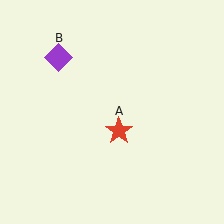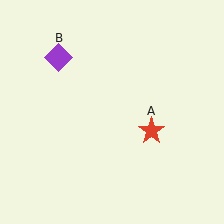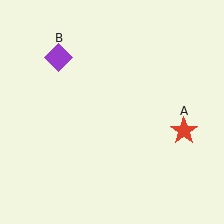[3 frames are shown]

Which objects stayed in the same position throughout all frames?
Purple diamond (object B) remained stationary.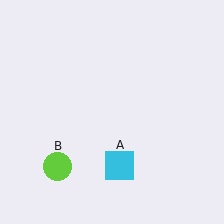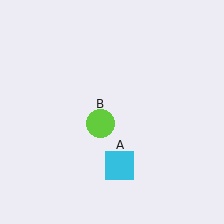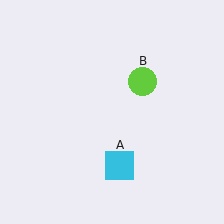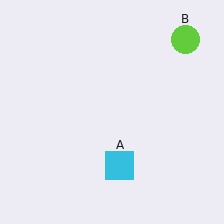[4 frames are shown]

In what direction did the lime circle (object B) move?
The lime circle (object B) moved up and to the right.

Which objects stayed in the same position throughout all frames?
Cyan square (object A) remained stationary.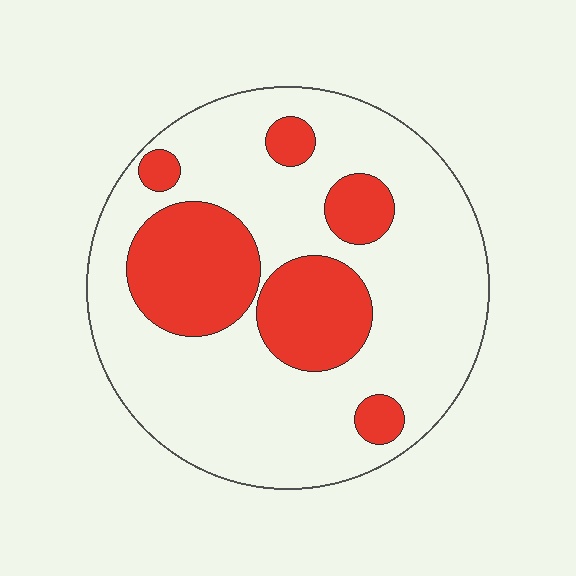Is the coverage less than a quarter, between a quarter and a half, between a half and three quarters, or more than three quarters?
Between a quarter and a half.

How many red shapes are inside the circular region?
6.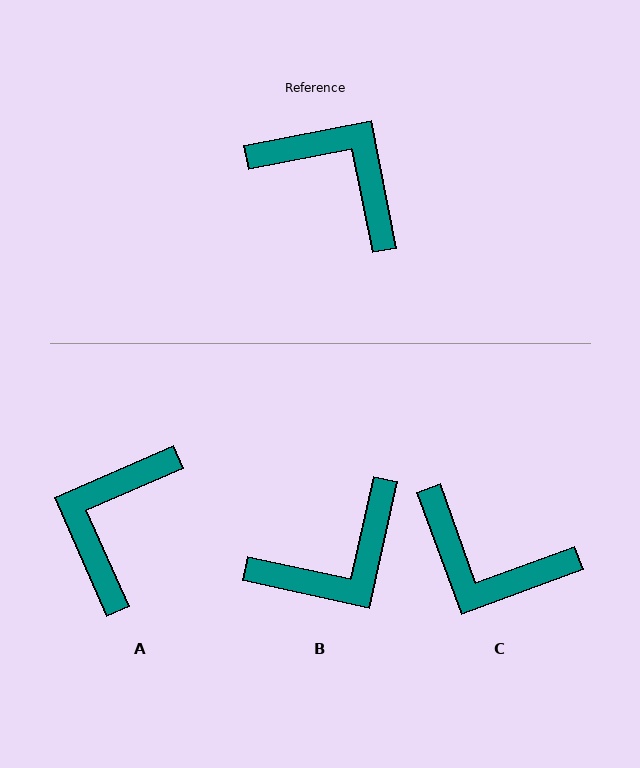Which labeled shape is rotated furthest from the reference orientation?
C, about 171 degrees away.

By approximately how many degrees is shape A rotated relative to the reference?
Approximately 103 degrees counter-clockwise.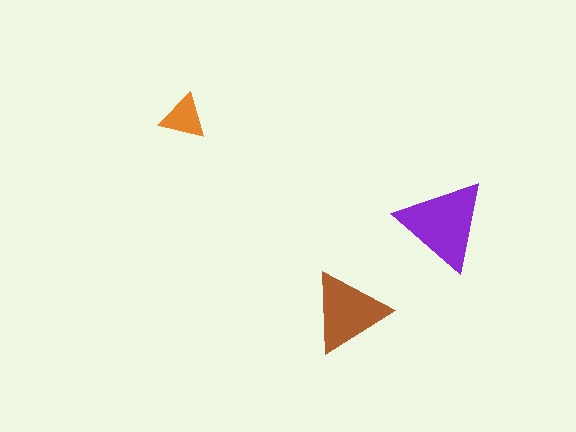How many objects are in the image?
There are 3 objects in the image.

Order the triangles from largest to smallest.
the purple one, the brown one, the orange one.